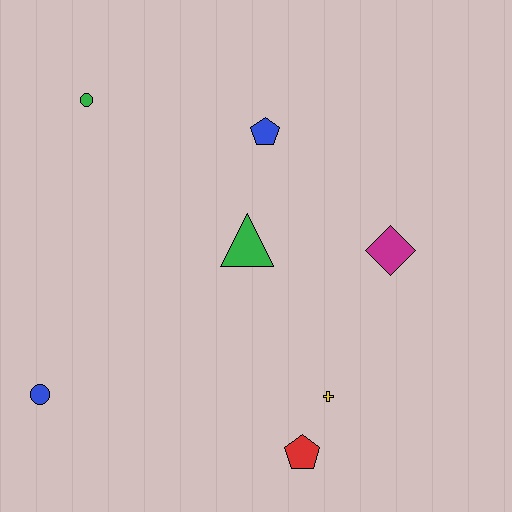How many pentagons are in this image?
There are 2 pentagons.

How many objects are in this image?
There are 7 objects.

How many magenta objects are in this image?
There is 1 magenta object.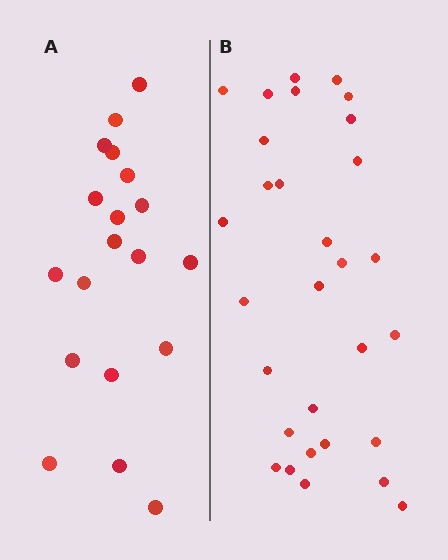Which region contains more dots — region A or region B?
Region B (the right region) has more dots.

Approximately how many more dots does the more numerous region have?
Region B has roughly 12 or so more dots than region A.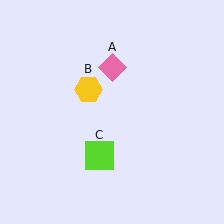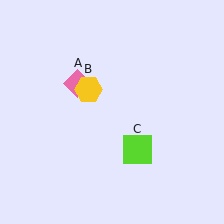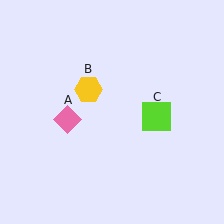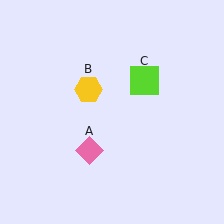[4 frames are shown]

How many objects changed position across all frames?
2 objects changed position: pink diamond (object A), lime square (object C).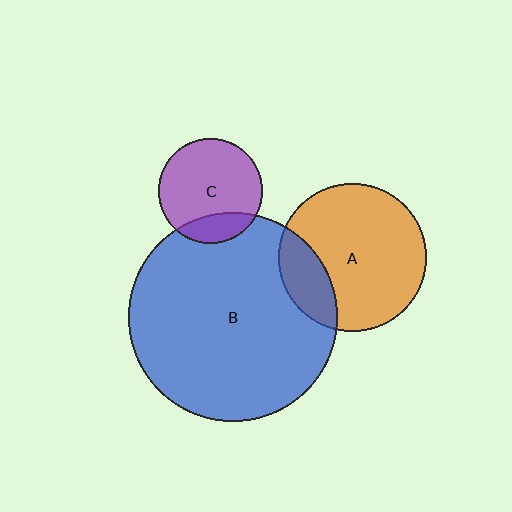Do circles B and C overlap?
Yes.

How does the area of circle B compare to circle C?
Approximately 4.0 times.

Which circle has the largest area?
Circle B (blue).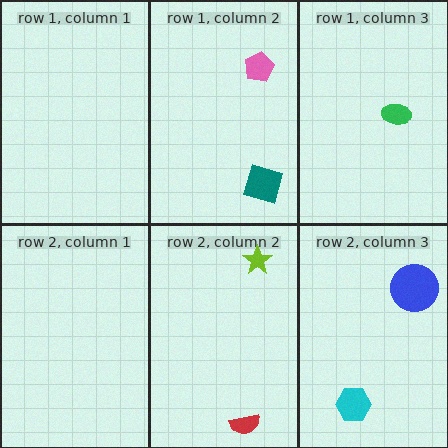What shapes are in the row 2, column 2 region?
The lime star, the red semicircle.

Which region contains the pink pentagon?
The row 1, column 2 region.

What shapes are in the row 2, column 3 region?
The blue circle, the cyan hexagon.